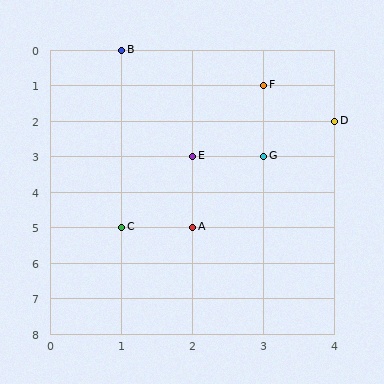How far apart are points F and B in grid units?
Points F and B are 2 columns and 1 row apart (about 2.2 grid units diagonally).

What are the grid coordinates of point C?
Point C is at grid coordinates (1, 5).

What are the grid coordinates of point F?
Point F is at grid coordinates (3, 1).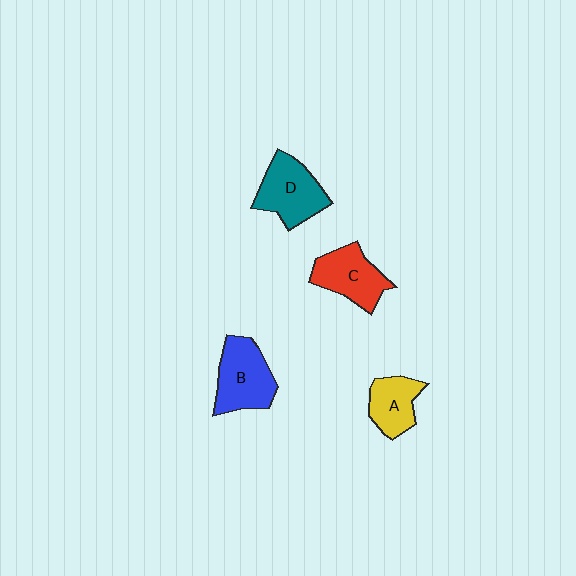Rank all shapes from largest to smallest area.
From largest to smallest: B (blue), D (teal), C (red), A (yellow).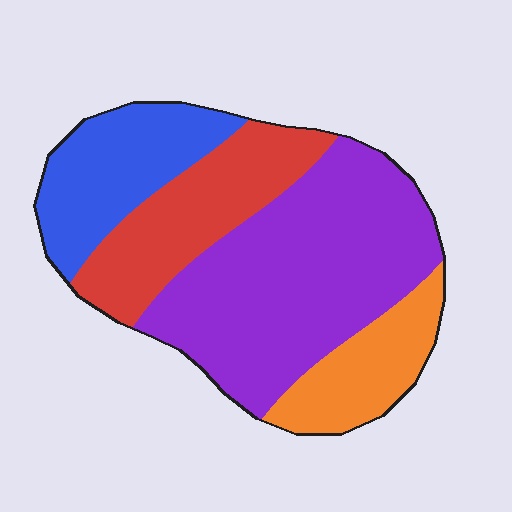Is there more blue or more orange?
Blue.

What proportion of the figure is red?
Red takes up between a sixth and a third of the figure.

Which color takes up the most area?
Purple, at roughly 45%.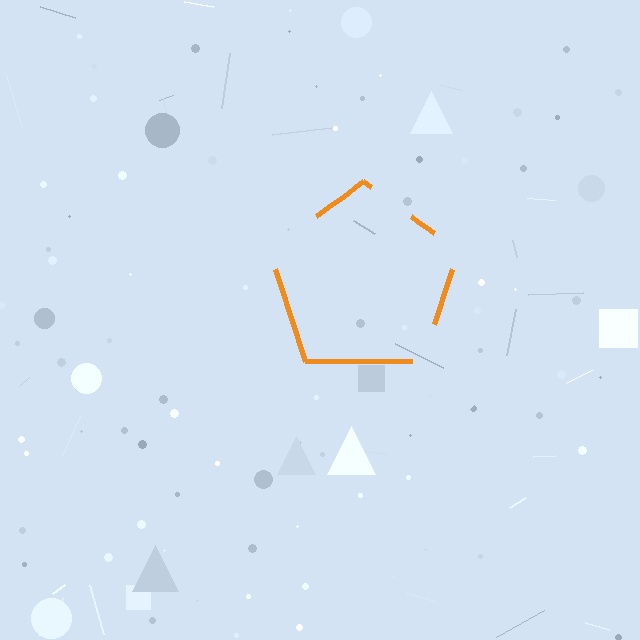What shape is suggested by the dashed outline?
The dashed outline suggests a pentagon.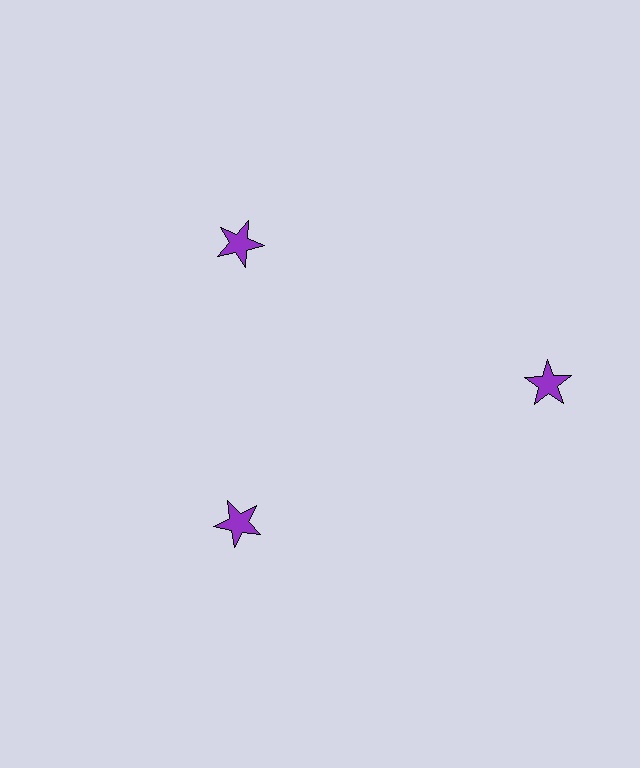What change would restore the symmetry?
The symmetry would be restored by moving it inward, back onto the ring so that all 3 stars sit at equal angles and equal distance from the center.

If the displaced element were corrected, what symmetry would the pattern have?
It would have 3-fold rotational symmetry — the pattern would map onto itself every 120 degrees.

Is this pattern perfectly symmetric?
No. The 3 purple stars are arranged in a ring, but one element near the 3 o'clock position is pushed outward from the center, breaking the 3-fold rotational symmetry.